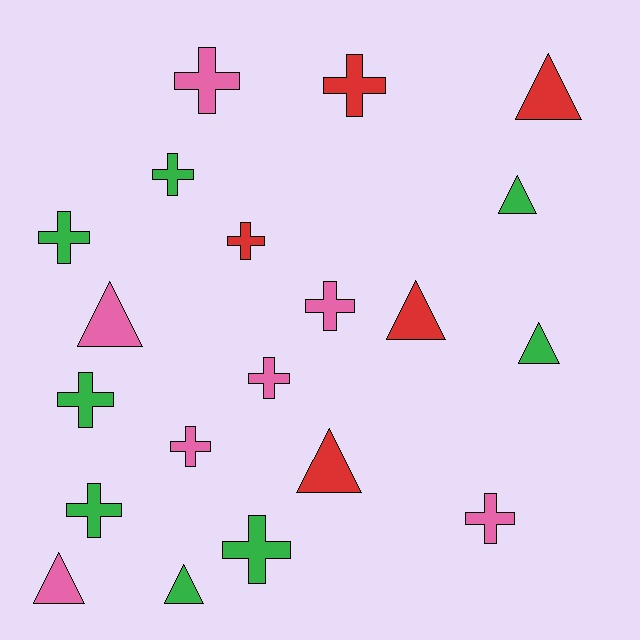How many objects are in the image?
There are 20 objects.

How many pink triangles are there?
There are 2 pink triangles.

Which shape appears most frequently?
Cross, with 12 objects.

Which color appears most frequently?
Green, with 8 objects.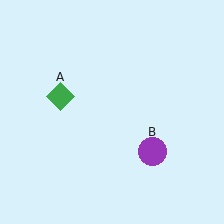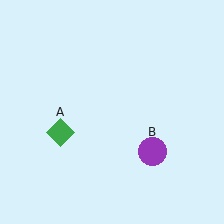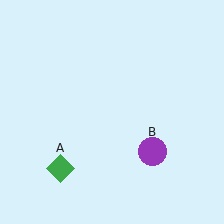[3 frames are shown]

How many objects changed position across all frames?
1 object changed position: green diamond (object A).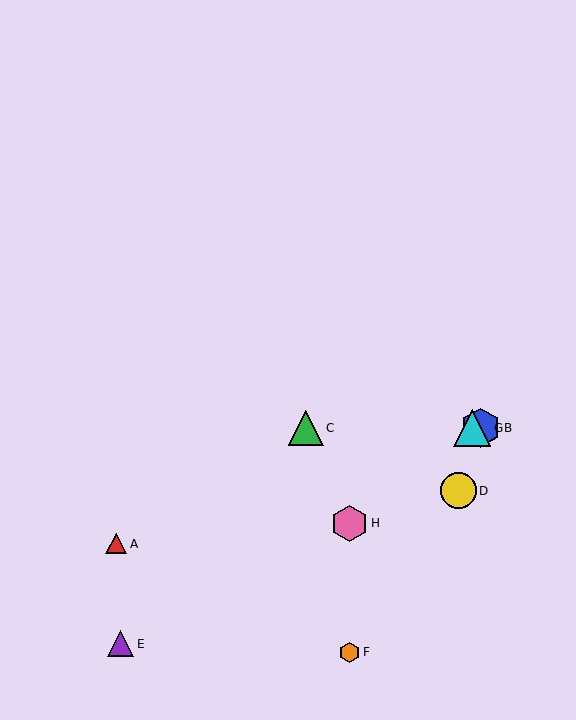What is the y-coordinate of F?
Object F is at y≈652.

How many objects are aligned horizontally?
3 objects (B, C, G) are aligned horizontally.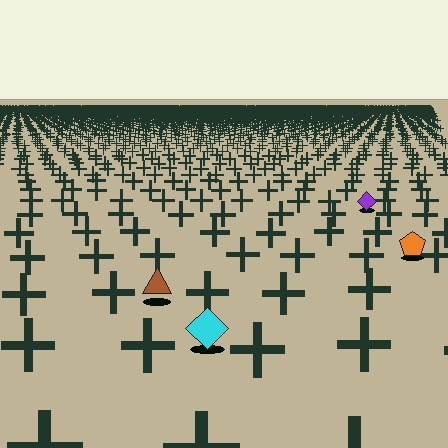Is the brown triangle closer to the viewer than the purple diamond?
Yes. The brown triangle is closer — you can tell from the texture gradient: the ground texture is coarser near it.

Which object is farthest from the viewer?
The purple diamond is farthest from the viewer. It appears smaller and the ground texture around it is denser.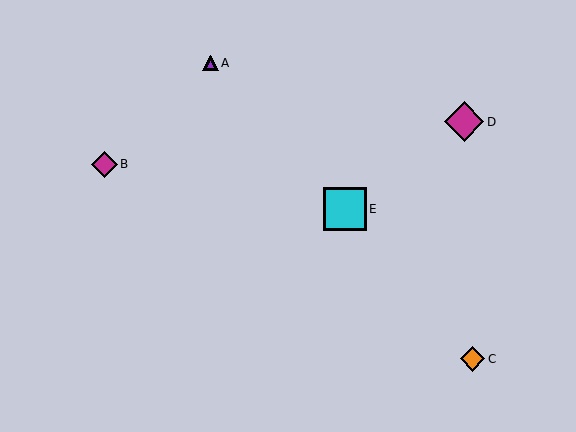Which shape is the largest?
The cyan square (labeled E) is the largest.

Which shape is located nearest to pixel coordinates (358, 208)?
The cyan square (labeled E) at (345, 209) is nearest to that location.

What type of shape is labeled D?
Shape D is a magenta diamond.